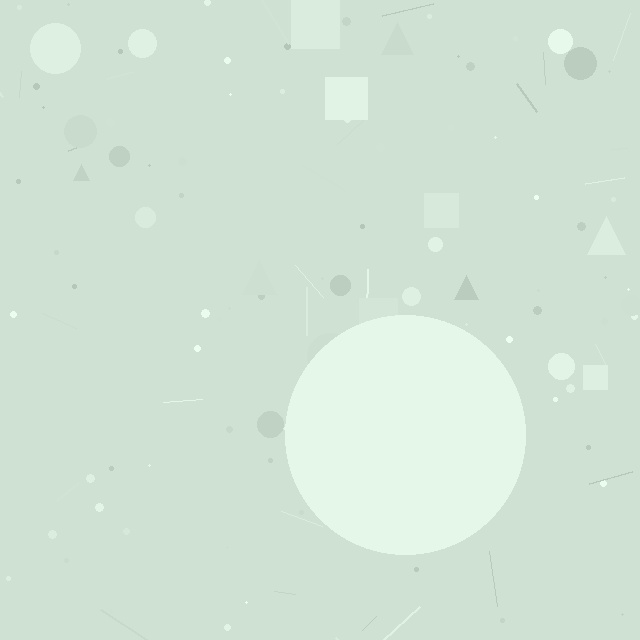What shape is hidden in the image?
A circle is hidden in the image.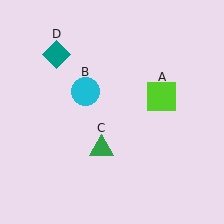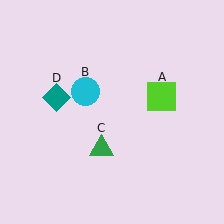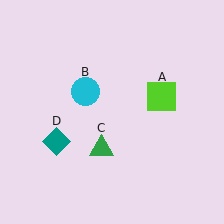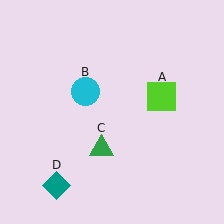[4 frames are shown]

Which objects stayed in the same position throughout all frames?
Lime square (object A) and cyan circle (object B) and green triangle (object C) remained stationary.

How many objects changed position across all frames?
1 object changed position: teal diamond (object D).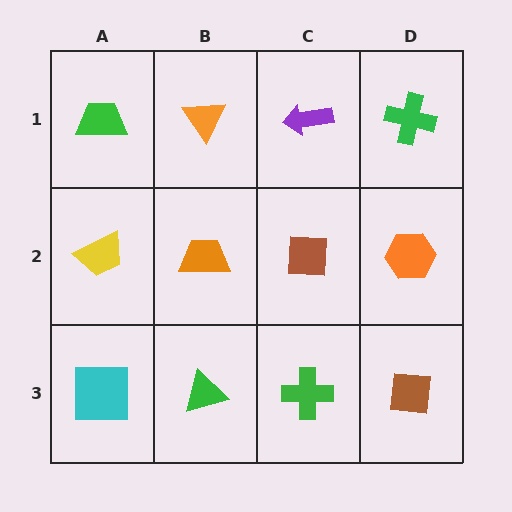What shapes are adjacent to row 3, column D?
An orange hexagon (row 2, column D), a green cross (row 3, column C).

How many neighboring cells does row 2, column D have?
3.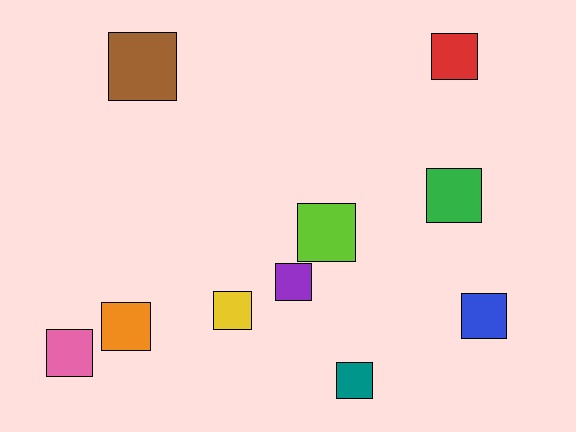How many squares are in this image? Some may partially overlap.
There are 10 squares.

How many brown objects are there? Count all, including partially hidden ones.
There is 1 brown object.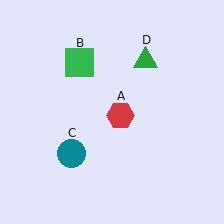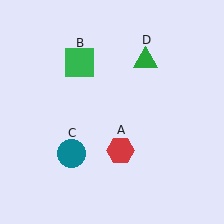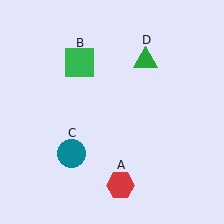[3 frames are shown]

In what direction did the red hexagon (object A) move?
The red hexagon (object A) moved down.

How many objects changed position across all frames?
1 object changed position: red hexagon (object A).